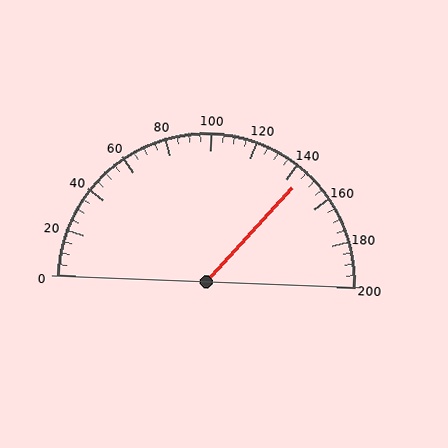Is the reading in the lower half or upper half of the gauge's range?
The reading is in the upper half of the range (0 to 200).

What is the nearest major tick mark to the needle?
The nearest major tick mark is 140.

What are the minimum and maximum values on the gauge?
The gauge ranges from 0 to 200.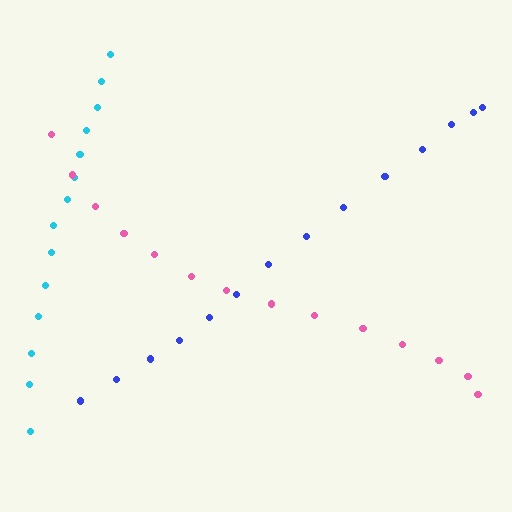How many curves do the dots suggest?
There are 3 distinct paths.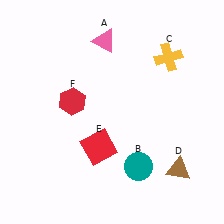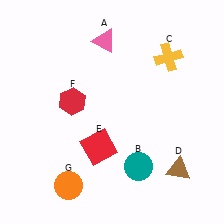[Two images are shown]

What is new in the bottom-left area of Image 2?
An orange circle (G) was added in the bottom-left area of Image 2.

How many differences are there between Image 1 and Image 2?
There is 1 difference between the two images.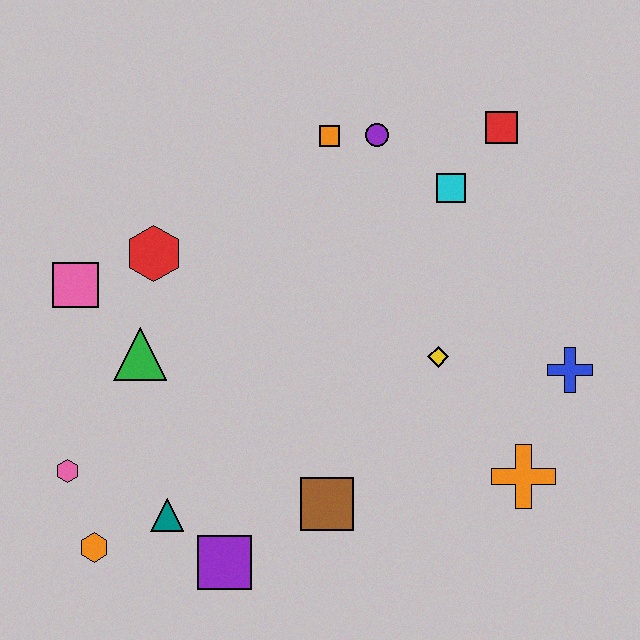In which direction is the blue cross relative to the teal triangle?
The blue cross is to the right of the teal triangle.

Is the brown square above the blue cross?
No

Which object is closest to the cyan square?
The red square is closest to the cyan square.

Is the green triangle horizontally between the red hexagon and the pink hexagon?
Yes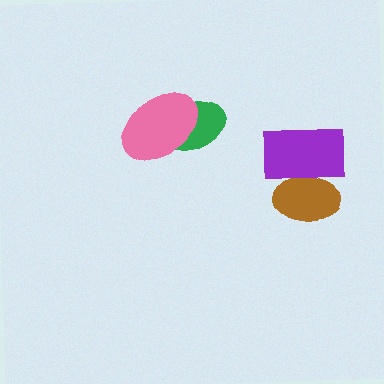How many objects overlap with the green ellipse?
1 object overlaps with the green ellipse.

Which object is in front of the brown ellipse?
The purple rectangle is in front of the brown ellipse.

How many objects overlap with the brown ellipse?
1 object overlaps with the brown ellipse.